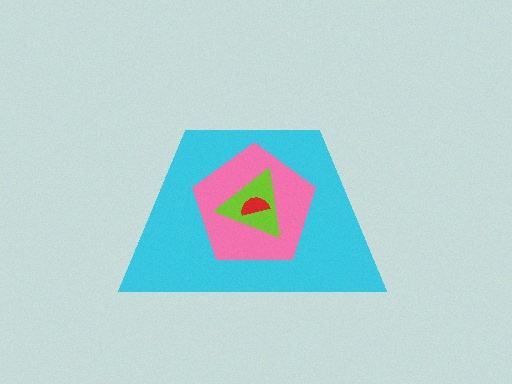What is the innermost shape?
The red semicircle.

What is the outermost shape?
The cyan trapezoid.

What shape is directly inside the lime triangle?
The red semicircle.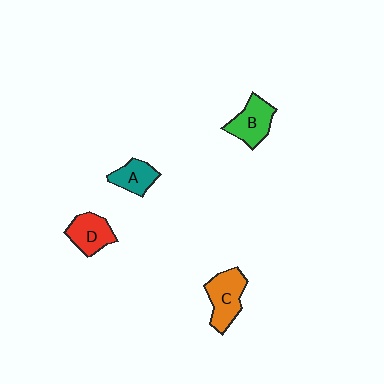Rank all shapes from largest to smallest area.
From largest to smallest: C (orange), B (green), D (red), A (teal).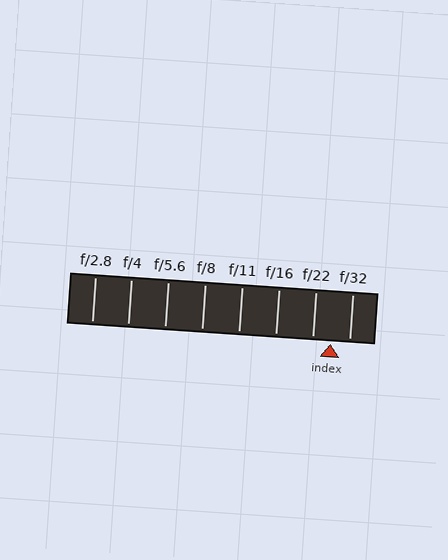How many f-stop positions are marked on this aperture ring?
There are 8 f-stop positions marked.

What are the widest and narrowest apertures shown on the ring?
The widest aperture shown is f/2.8 and the narrowest is f/32.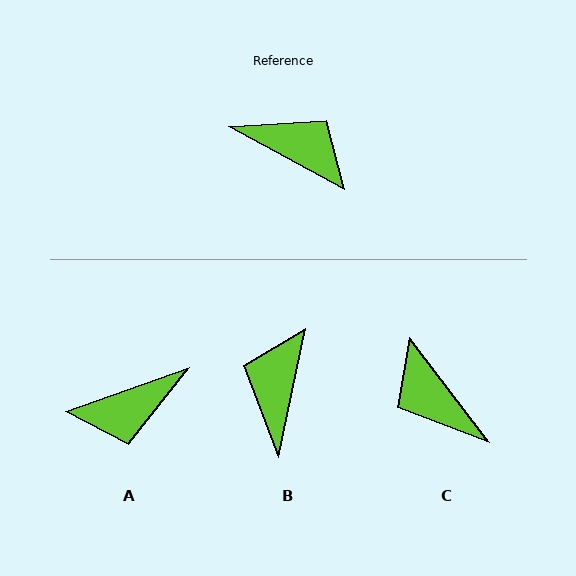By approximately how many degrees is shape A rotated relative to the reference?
Approximately 132 degrees clockwise.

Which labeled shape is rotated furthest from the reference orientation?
C, about 155 degrees away.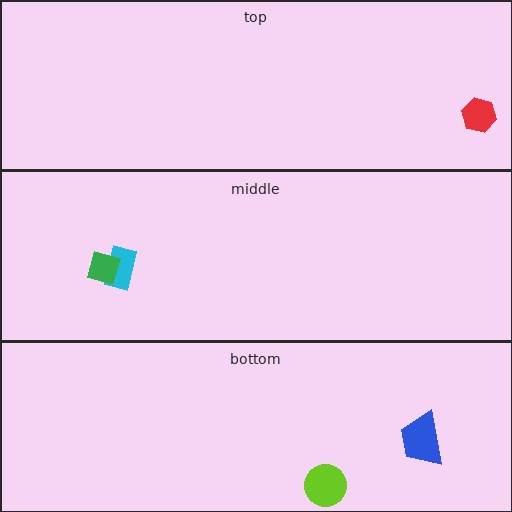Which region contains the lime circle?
The bottom region.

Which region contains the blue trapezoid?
The bottom region.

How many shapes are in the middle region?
2.